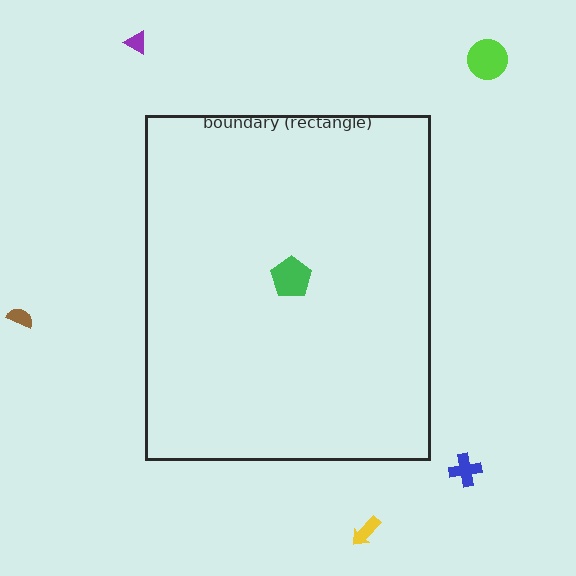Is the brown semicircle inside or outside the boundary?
Outside.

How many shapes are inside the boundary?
1 inside, 5 outside.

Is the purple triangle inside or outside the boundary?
Outside.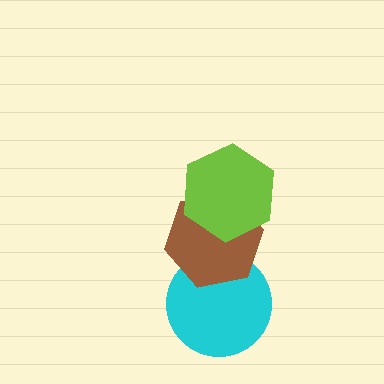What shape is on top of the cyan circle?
The brown hexagon is on top of the cyan circle.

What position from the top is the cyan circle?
The cyan circle is 3rd from the top.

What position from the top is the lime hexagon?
The lime hexagon is 1st from the top.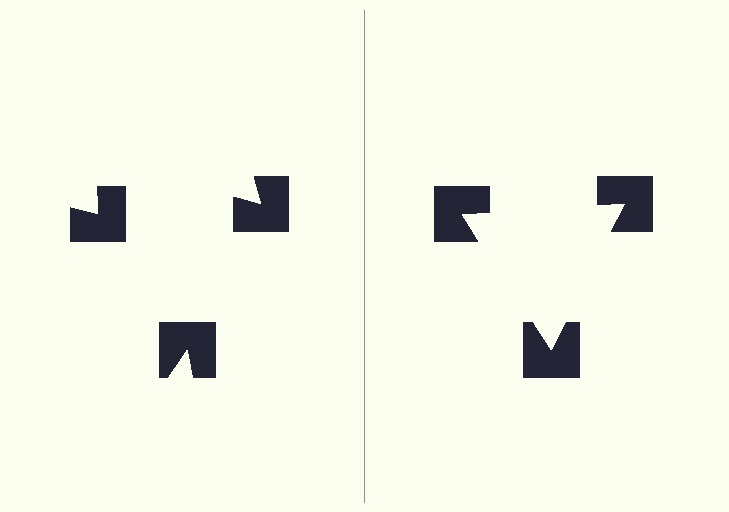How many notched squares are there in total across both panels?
6 — 3 on each side.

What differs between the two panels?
The notched squares are positioned identically on both sides; only the wedge orientations differ. On the right they align to a triangle; on the left they are misaligned.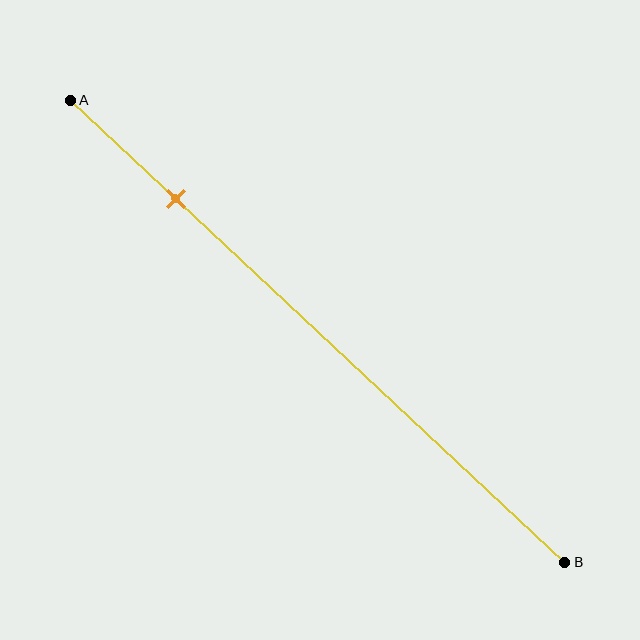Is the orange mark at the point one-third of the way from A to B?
No, the mark is at about 20% from A, not at the 33% one-third point.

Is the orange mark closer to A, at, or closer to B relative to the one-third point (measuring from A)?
The orange mark is closer to point A than the one-third point of segment AB.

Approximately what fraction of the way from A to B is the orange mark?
The orange mark is approximately 20% of the way from A to B.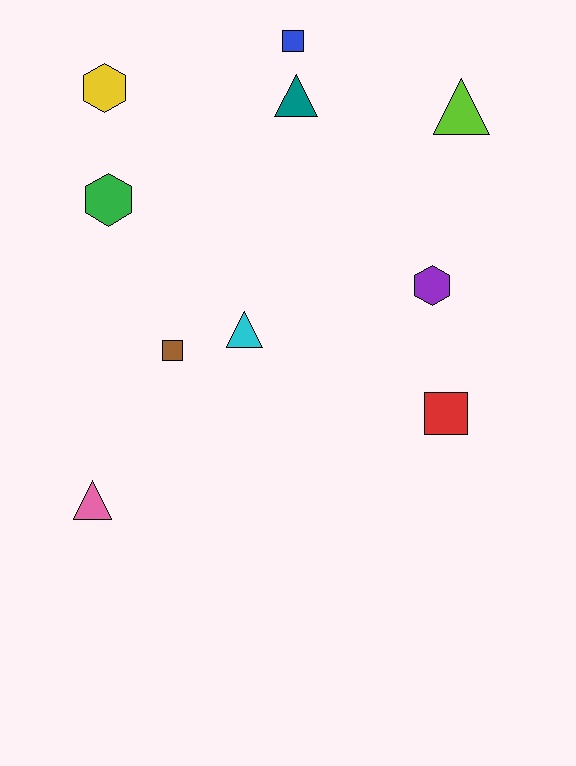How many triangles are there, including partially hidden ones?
There are 4 triangles.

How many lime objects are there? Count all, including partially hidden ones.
There is 1 lime object.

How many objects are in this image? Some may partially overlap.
There are 10 objects.